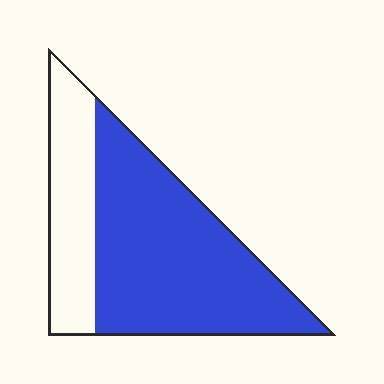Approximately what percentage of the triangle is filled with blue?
Approximately 70%.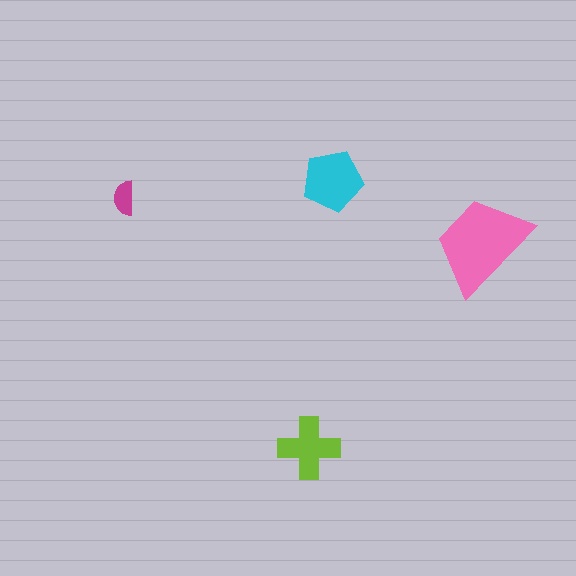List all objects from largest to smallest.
The pink trapezoid, the cyan pentagon, the lime cross, the magenta semicircle.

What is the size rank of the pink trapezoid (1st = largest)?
1st.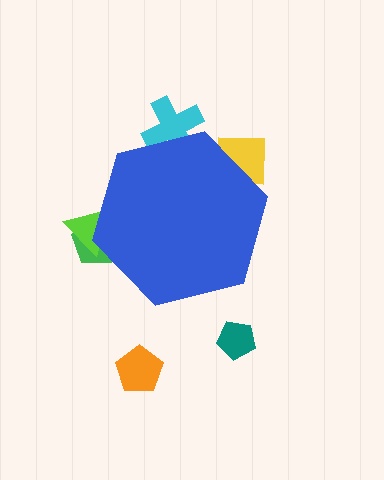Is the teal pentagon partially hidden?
No, the teal pentagon is fully visible.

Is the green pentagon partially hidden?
Yes, the green pentagon is partially hidden behind the blue hexagon.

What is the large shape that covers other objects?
A blue hexagon.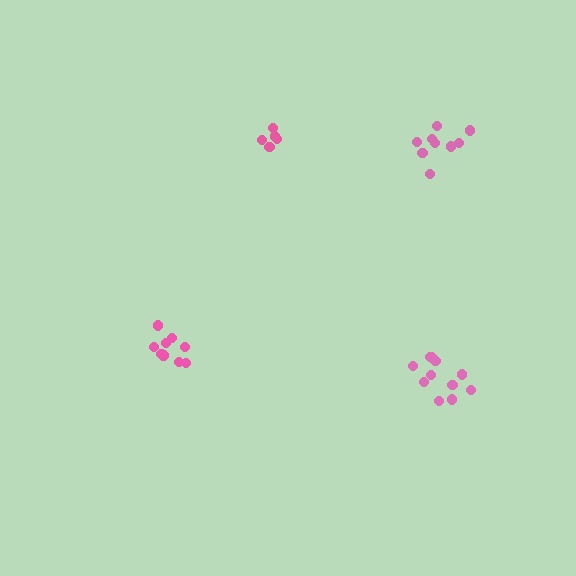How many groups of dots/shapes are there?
There are 4 groups.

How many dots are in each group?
Group 1: 9 dots, Group 2: 9 dots, Group 3: 11 dots, Group 4: 5 dots (34 total).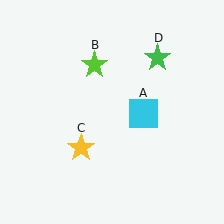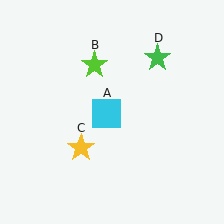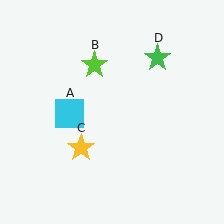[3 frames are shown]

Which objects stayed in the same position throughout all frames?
Lime star (object B) and yellow star (object C) and green star (object D) remained stationary.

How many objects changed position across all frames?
1 object changed position: cyan square (object A).